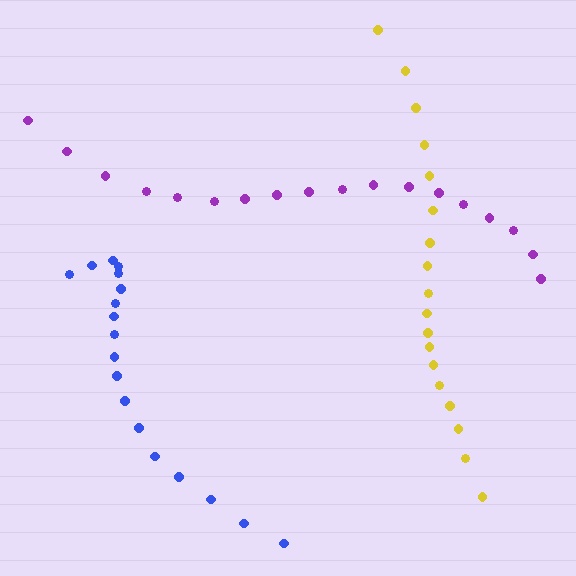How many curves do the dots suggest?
There are 3 distinct paths.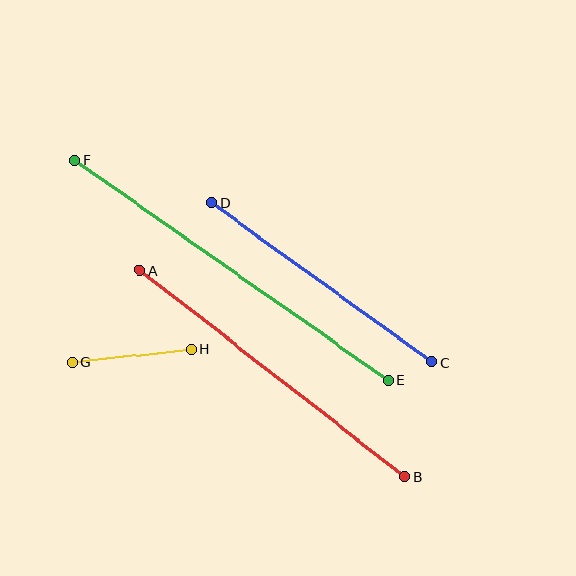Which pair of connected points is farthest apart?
Points E and F are farthest apart.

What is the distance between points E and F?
The distance is approximately 383 pixels.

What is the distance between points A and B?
The distance is approximately 336 pixels.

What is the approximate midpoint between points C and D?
The midpoint is at approximately (322, 283) pixels.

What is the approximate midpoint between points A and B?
The midpoint is at approximately (272, 374) pixels.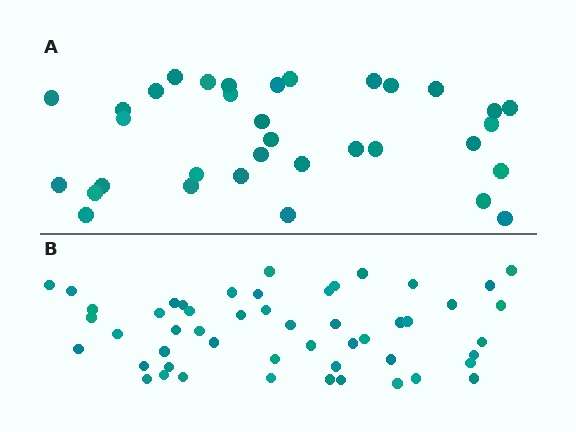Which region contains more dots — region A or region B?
Region B (the bottom region) has more dots.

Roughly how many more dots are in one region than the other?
Region B has approximately 15 more dots than region A.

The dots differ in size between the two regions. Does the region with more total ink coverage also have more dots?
No. Region A has more total ink coverage because its dots are larger, but region B actually contains more individual dots. Total area can be misleading — the number of items is what matters here.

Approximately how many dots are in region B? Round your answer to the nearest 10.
About 50 dots. (The exact count is 51, which rounds to 50.)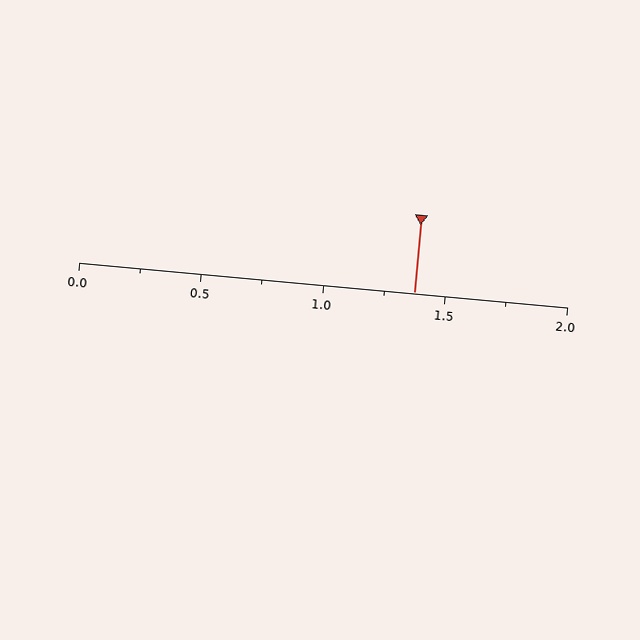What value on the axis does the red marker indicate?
The marker indicates approximately 1.38.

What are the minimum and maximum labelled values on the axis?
The axis runs from 0.0 to 2.0.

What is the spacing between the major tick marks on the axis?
The major ticks are spaced 0.5 apart.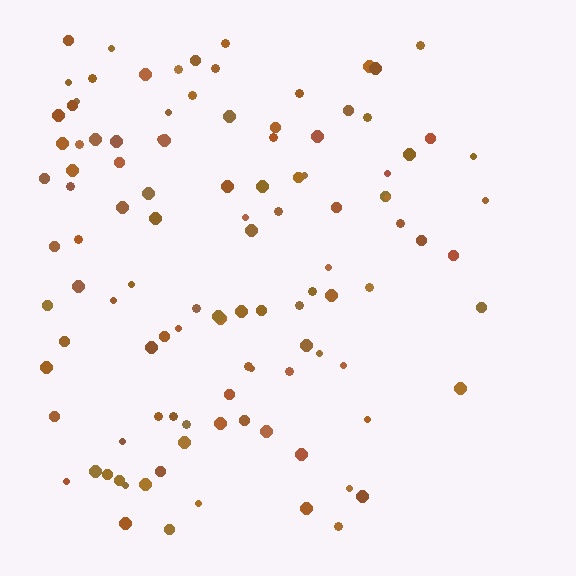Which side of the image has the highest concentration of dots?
The left.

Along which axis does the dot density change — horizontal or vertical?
Horizontal.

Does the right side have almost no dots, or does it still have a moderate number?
Still a moderate number, just noticeably fewer than the left.